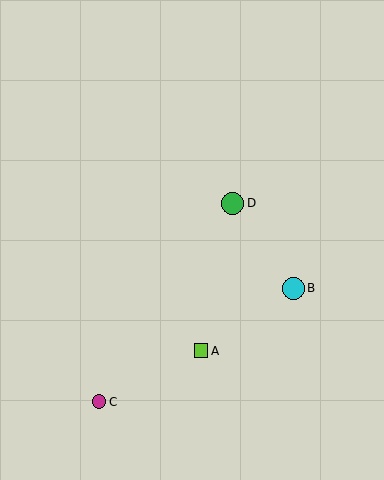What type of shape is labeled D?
Shape D is a green circle.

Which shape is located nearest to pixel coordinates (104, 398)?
The magenta circle (labeled C) at (99, 402) is nearest to that location.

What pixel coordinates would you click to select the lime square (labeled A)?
Click at (201, 351) to select the lime square A.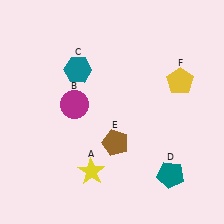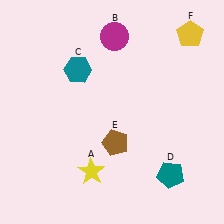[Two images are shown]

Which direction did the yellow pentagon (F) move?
The yellow pentagon (F) moved up.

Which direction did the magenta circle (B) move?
The magenta circle (B) moved up.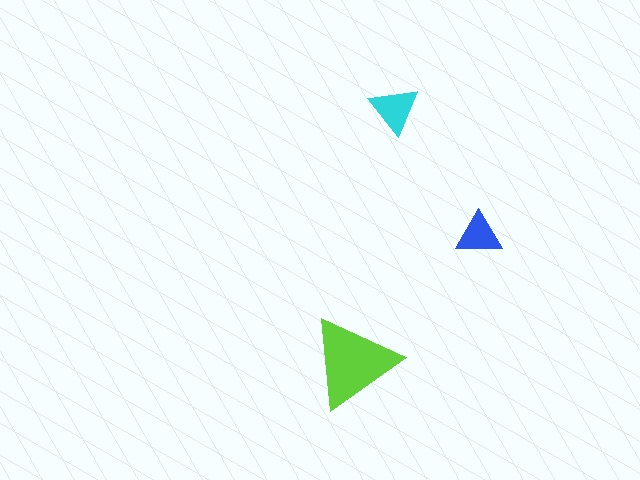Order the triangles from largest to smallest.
the lime one, the cyan one, the blue one.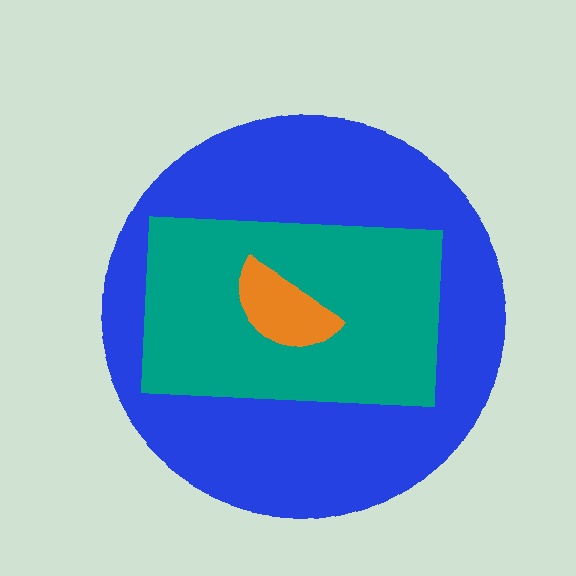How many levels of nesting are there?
3.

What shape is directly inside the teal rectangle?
The orange semicircle.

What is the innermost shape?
The orange semicircle.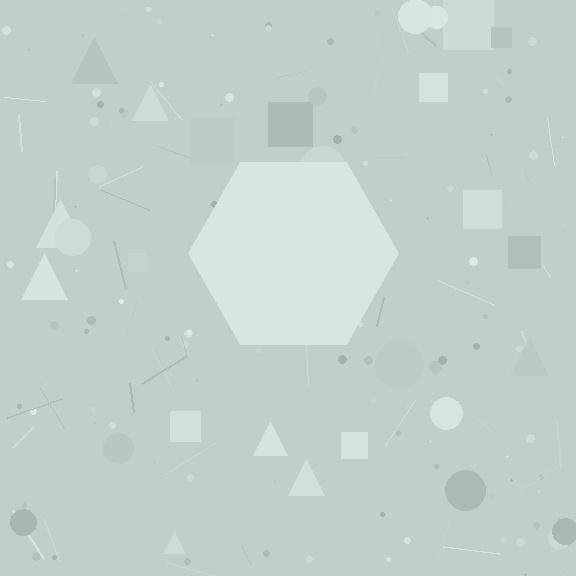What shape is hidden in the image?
A hexagon is hidden in the image.